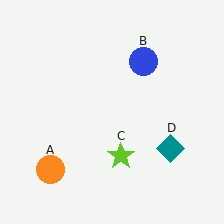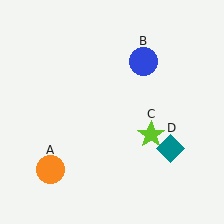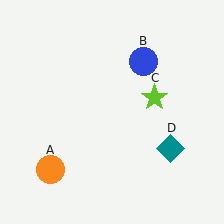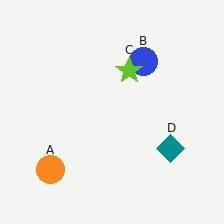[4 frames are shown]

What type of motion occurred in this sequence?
The lime star (object C) rotated counterclockwise around the center of the scene.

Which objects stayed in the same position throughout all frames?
Orange circle (object A) and blue circle (object B) and teal diamond (object D) remained stationary.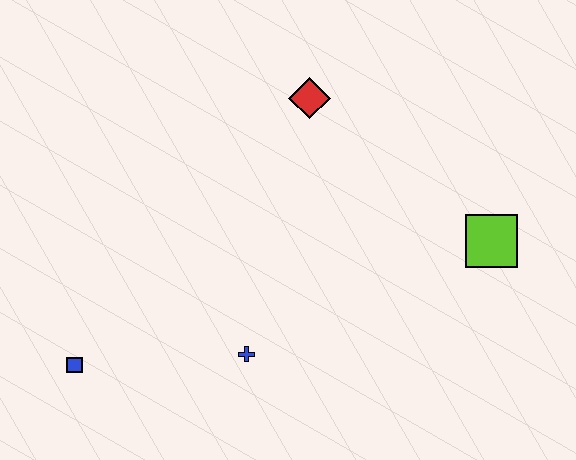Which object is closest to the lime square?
The red diamond is closest to the lime square.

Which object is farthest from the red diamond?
The blue square is farthest from the red diamond.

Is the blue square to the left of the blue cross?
Yes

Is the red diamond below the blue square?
No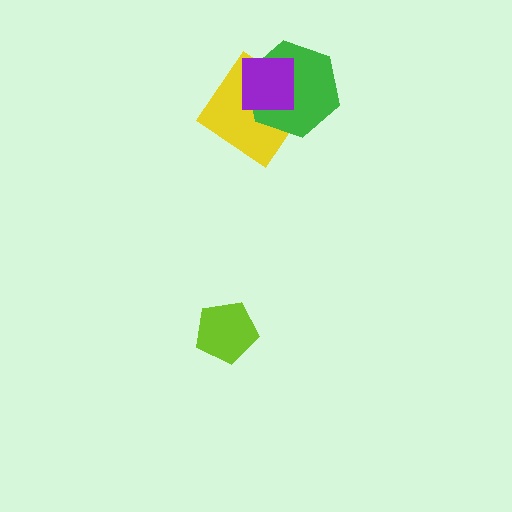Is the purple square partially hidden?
No, no other shape covers it.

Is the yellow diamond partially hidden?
Yes, it is partially covered by another shape.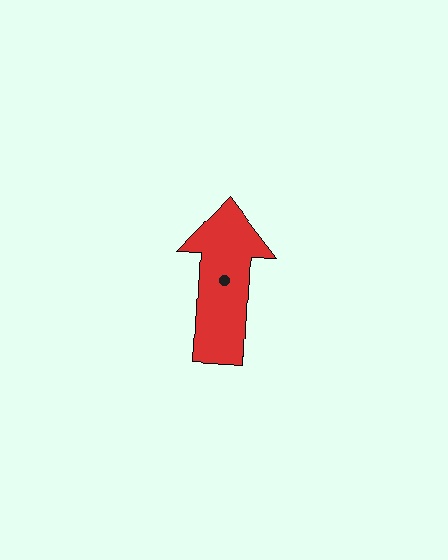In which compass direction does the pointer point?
North.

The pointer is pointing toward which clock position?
Roughly 12 o'clock.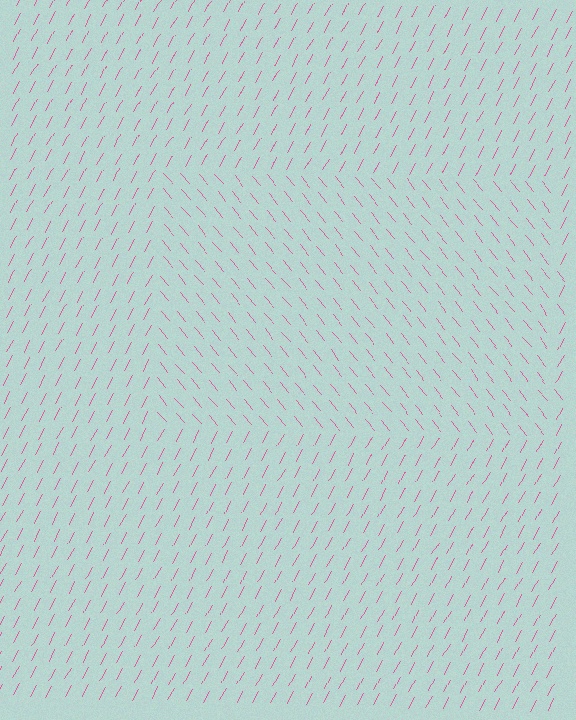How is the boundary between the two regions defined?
The boundary is defined purely by a change in line orientation (approximately 68 degrees difference). All lines are the same color and thickness.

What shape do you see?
I see a rectangle.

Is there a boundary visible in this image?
Yes, there is a texture boundary formed by a change in line orientation.